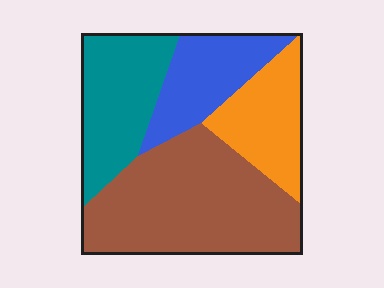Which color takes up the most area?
Brown, at roughly 40%.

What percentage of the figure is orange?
Orange takes up about one sixth (1/6) of the figure.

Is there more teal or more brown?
Brown.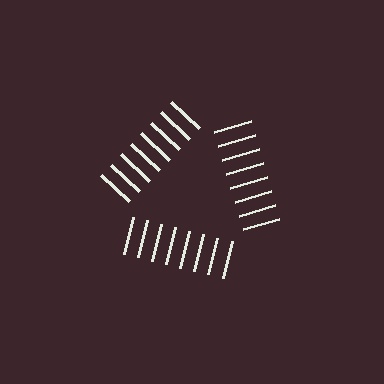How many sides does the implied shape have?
3 sides — the line-ends trace a triangle.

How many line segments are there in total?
24 — 8 along each of the 3 edges.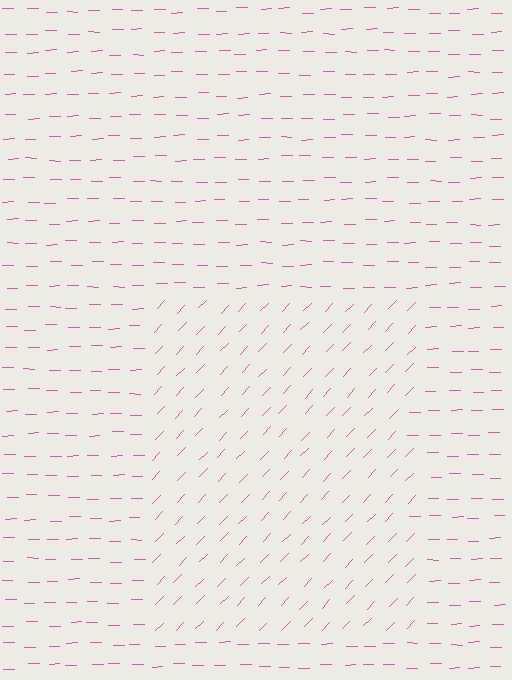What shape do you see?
I see a rectangle.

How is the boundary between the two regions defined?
The boundary is defined purely by a change in line orientation (approximately 45 degrees difference). All lines are the same color and thickness.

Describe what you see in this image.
The image is filled with small pink line segments. A rectangle region in the image has lines oriented differently from the surrounding lines, creating a visible texture boundary.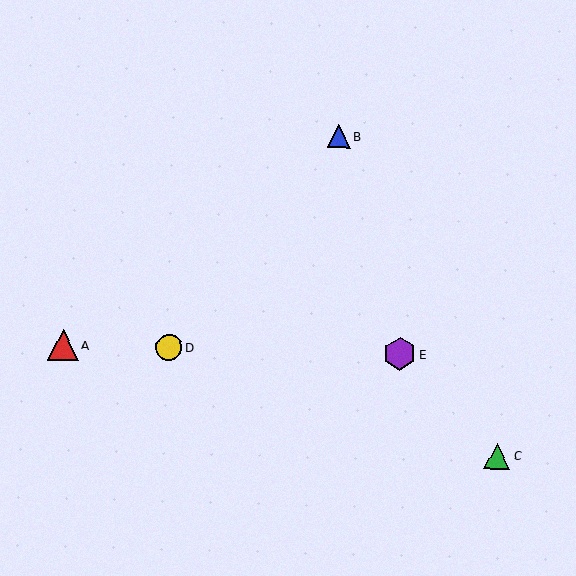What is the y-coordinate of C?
Object C is at y≈456.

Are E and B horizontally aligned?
No, E is at y≈354 and B is at y≈136.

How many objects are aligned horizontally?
3 objects (A, D, E) are aligned horizontally.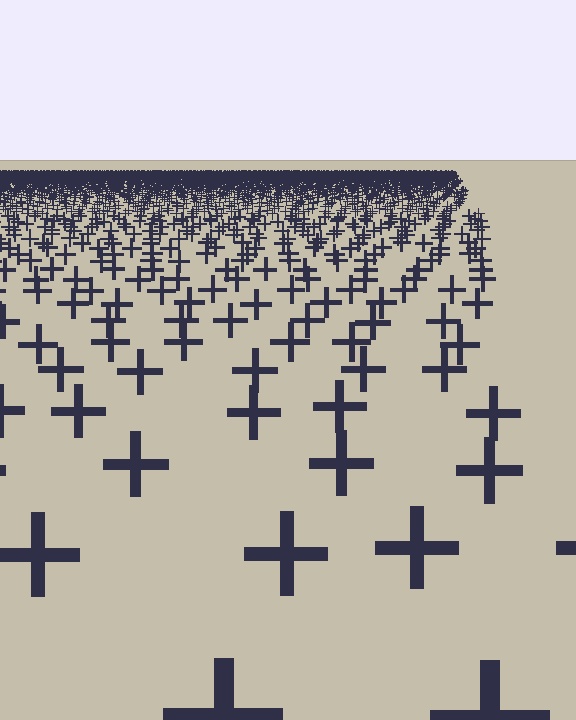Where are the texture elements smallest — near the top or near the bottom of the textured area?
Near the top.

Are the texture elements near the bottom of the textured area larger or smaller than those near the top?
Larger. Near the bottom, elements are closer to the viewer and appear at a bigger on-screen size.